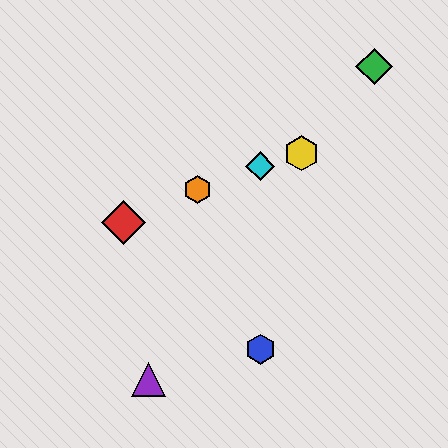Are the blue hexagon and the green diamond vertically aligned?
No, the blue hexagon is at x≈260 and the green diamond is at x≈374.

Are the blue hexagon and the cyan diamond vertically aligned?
Yes, both are at x≈260.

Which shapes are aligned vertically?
The blue hexagon, the cyan diamond are aligned vertically.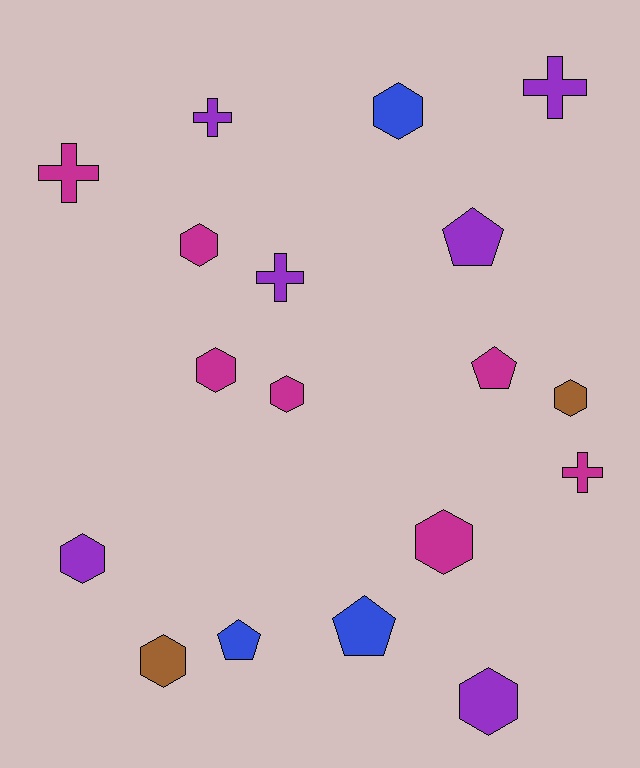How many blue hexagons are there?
There is 1 blue hexagon.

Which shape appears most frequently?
Hexagon, with 9 objects.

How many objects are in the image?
There are 18 objects.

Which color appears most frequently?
Magenta, with 7 objects.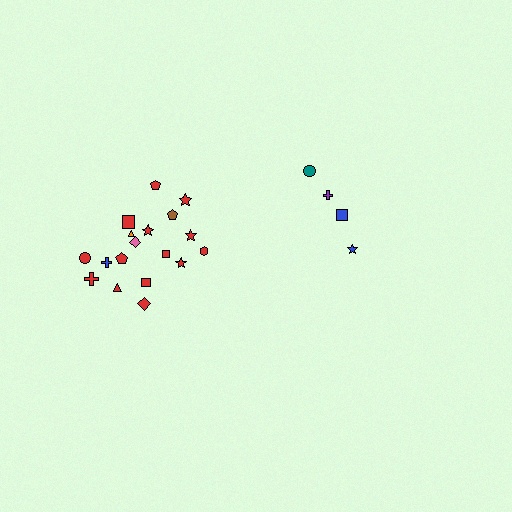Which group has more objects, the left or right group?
The left group.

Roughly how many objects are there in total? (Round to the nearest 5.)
Roughly 20 objects in total.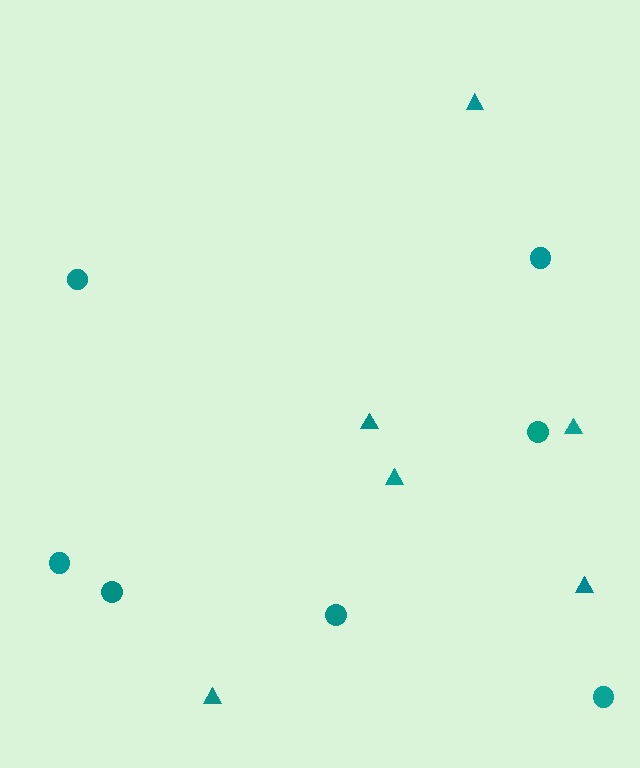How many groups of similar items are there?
There are 2 groups: one group of circles (7) and one group of triangles (6).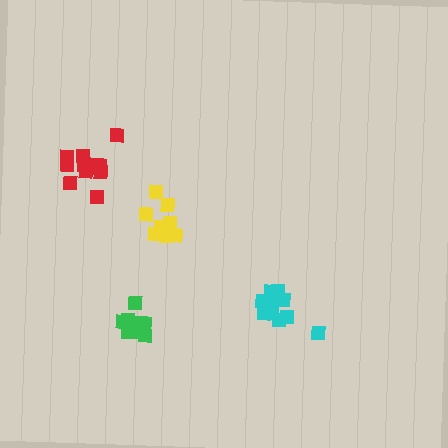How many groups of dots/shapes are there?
There are 4 groups.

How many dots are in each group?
Group 1: 8 dots, Group 2: 11 dots, Group 3: 11 dots, Group 4: 12 dots (42 total).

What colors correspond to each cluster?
The clusters are colored: yellow, cyan, green, red.